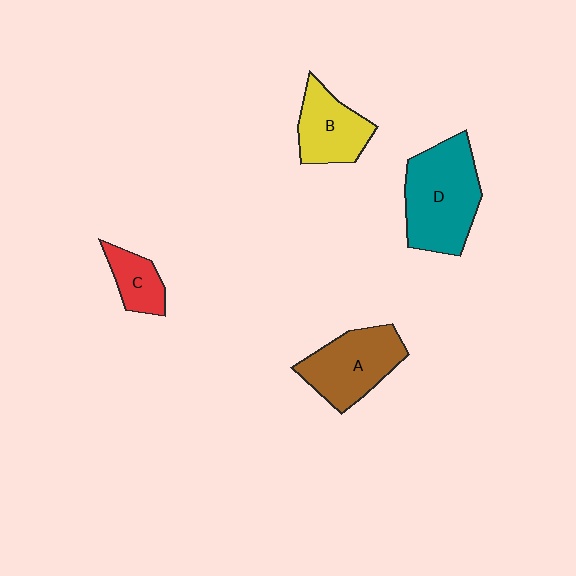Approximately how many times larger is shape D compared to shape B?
Approximately 1.6 times.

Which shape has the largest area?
Shape D (teal).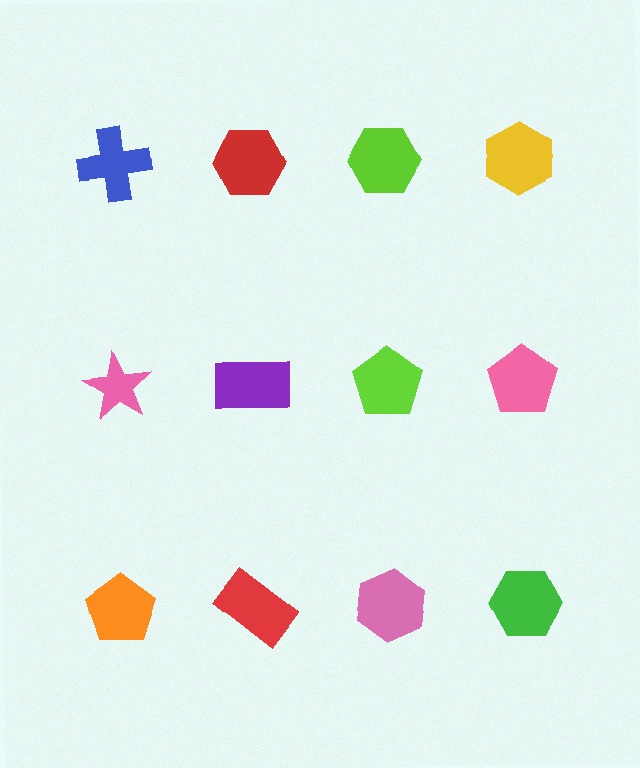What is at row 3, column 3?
A pink hexagon.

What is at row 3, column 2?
A red rectangle.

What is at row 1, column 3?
A lime hexagon.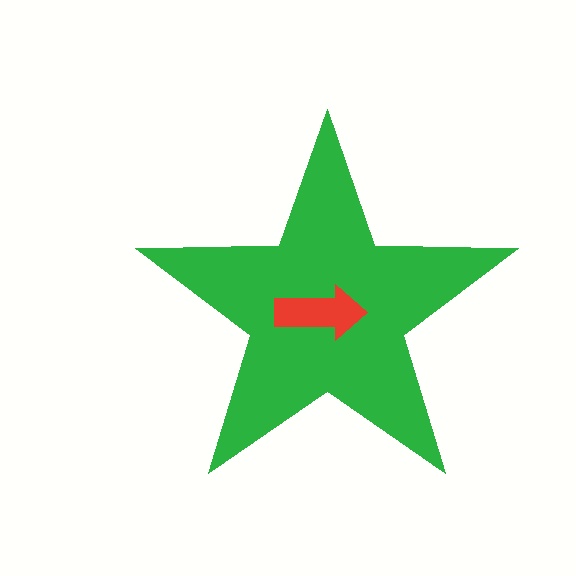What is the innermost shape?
The red arrow.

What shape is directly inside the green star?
The red arrow.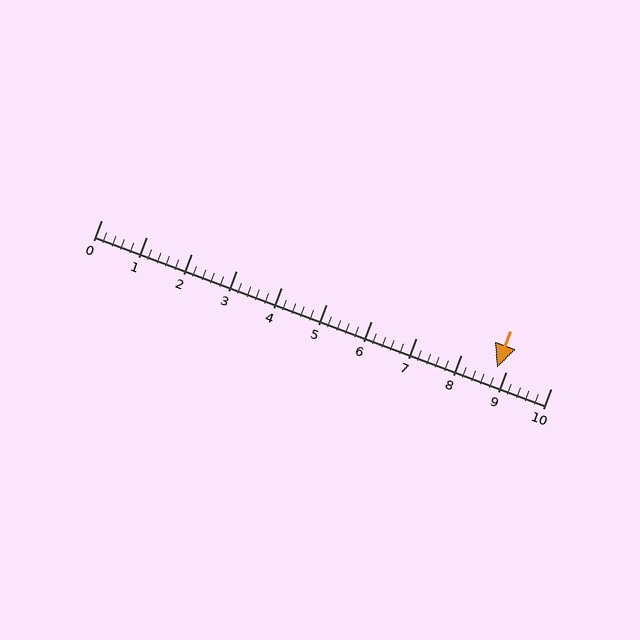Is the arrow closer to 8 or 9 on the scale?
The arrow is closer to 9.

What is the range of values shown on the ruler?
The ruler shows values from 0 to 10.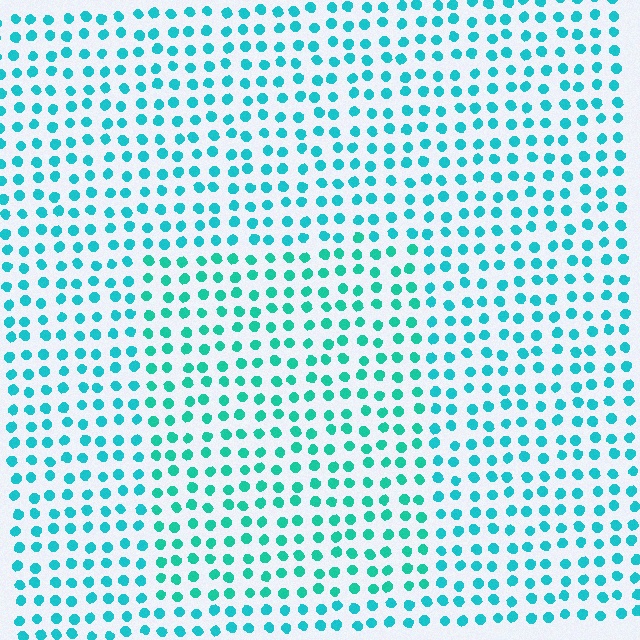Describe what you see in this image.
The image is filled with small cyan elements in a uniform arrangement. A rectangle-shaped region is visible where the elements are tinted to a slightly different hue, forming a subtle color boundary.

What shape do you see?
I see a rectangle.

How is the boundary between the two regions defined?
The boundary is defined purely by a slight shift in hue (about 17 degrees). Spacing, size, and orientation are identical on both sides.